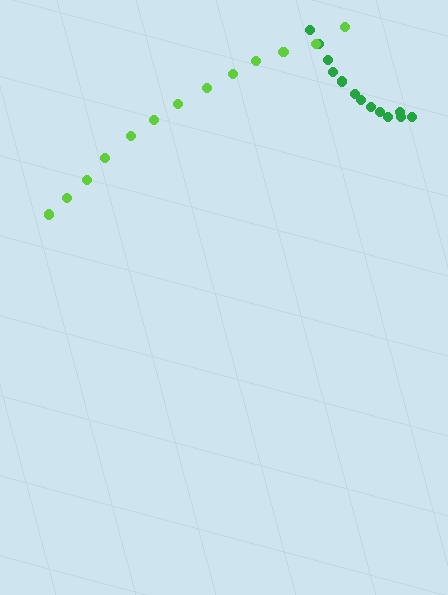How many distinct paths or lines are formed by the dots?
There are 2 distinct paths.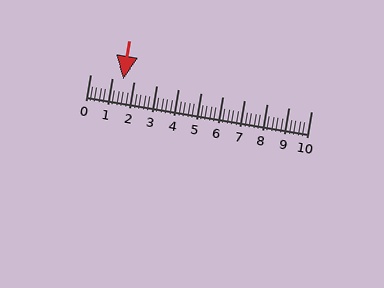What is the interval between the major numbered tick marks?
The major tick marks are spaced 1 units apart.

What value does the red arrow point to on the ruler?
The red arrow points to approximately 1.5.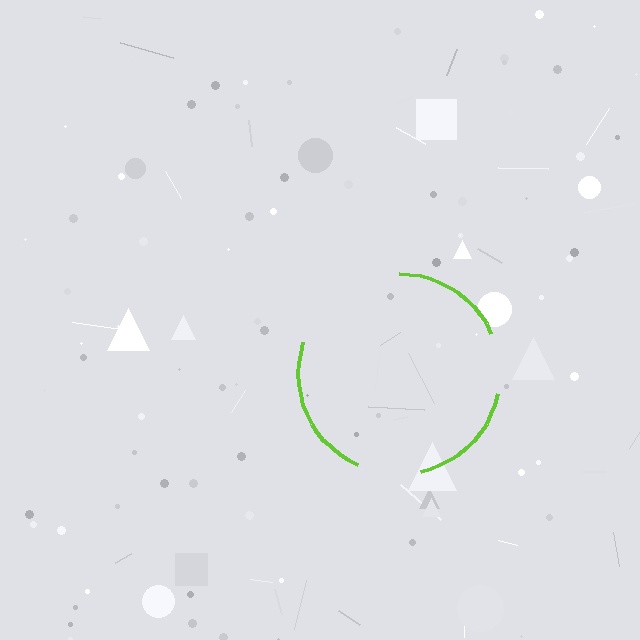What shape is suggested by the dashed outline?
The dashed outline suggests a circle.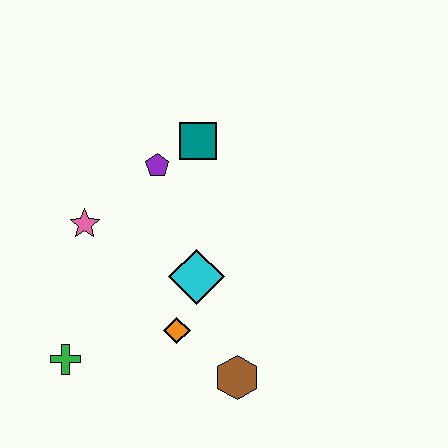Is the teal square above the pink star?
Yes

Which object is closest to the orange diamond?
The cyan diamond is closest to the orange diamond.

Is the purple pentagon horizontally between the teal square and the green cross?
Yes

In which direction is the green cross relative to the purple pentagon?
The green cross is below the purple pentagon.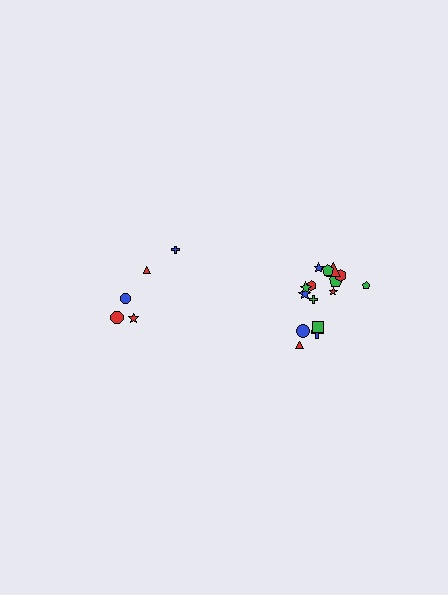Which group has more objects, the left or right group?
The right group.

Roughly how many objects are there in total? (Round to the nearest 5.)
Roughly 20 objects in total.